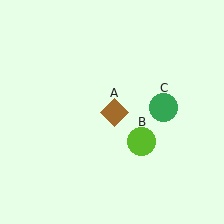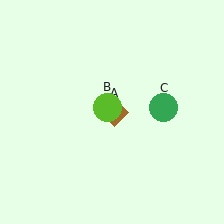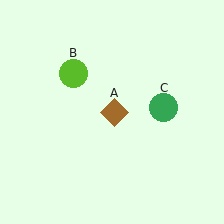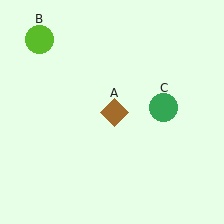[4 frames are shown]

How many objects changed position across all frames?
1 object changed position: lime circle (object B).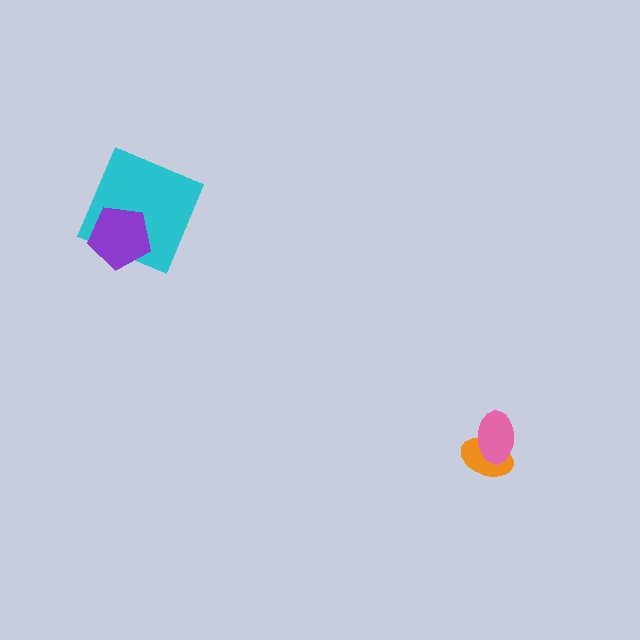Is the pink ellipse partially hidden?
No, no other shape covers it.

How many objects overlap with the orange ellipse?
1 object overlaps with the orange ellipse.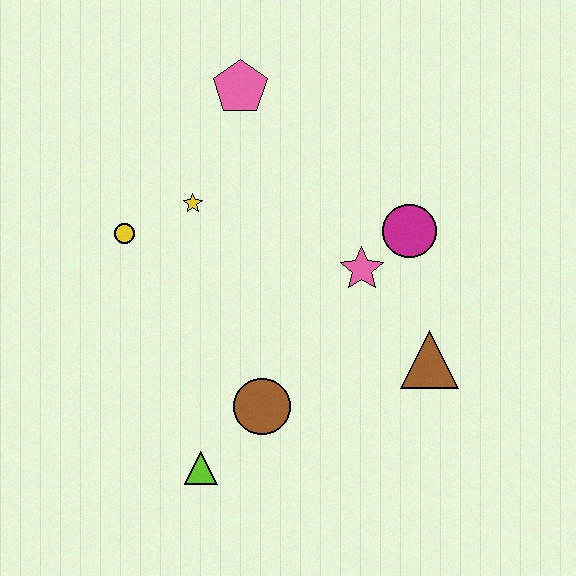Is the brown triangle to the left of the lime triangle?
No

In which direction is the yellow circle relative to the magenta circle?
The yellow circle is to the left of the magenta circle.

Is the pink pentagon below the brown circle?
No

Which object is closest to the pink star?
The magenta circle is closest to the pink star.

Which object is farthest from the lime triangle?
The pink pentagon is farthest from the lime triangle.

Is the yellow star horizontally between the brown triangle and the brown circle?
No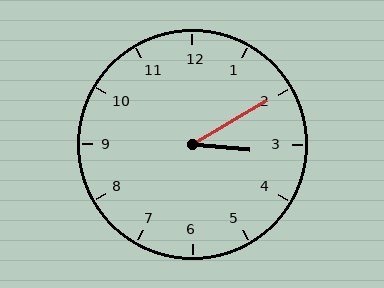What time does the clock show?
3:10.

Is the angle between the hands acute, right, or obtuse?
It is acute.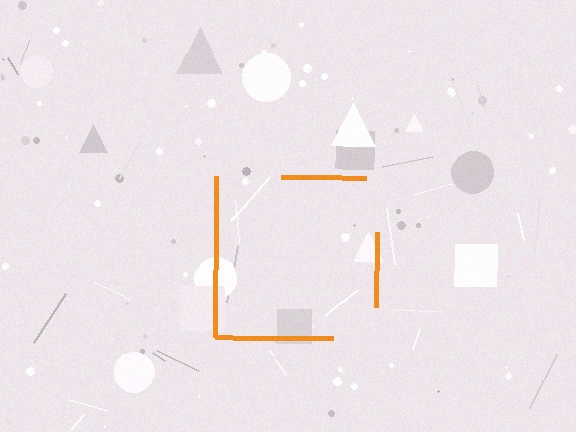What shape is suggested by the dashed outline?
The dashed outline suggests a square.